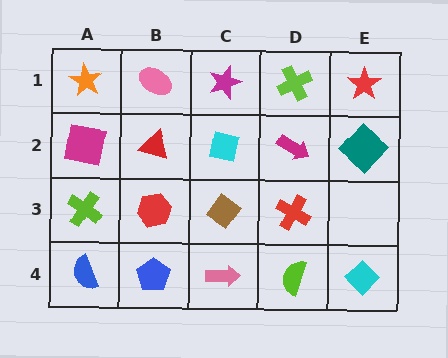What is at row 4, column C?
A pink arrow.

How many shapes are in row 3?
4 shapes.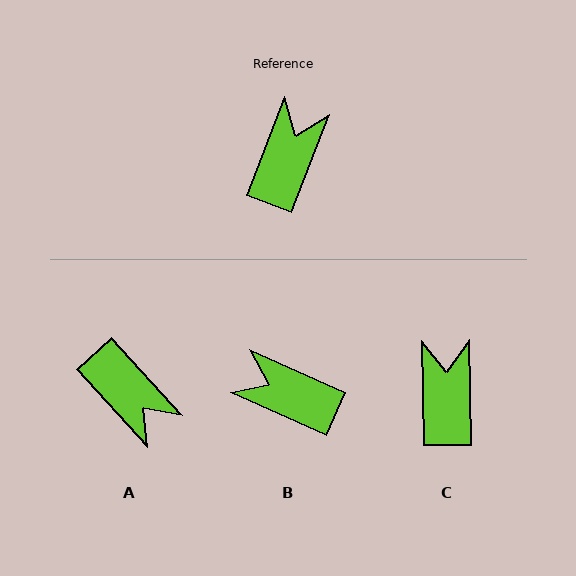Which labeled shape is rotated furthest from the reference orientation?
A, about 116 degrees away.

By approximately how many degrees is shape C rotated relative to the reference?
Approximately 22 degrees counter-clockwise.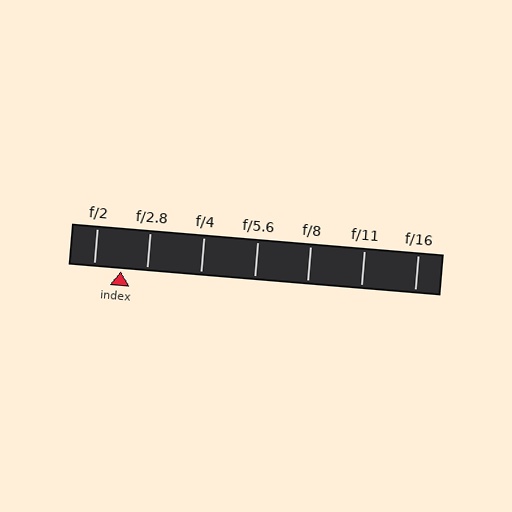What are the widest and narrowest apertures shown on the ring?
The widest aperture shown is f/2 and the narrowest is f/16.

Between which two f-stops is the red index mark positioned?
The index mark is between f/2 and f/2.8.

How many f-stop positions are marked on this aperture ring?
There are 7 f-stop positions marked.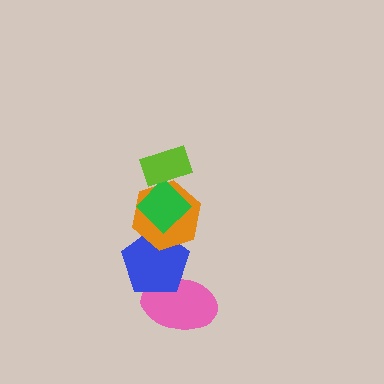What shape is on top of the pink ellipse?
The blue pentagon is on top of the pink ellipse.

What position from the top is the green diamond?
The green diamond is 2nd from the top.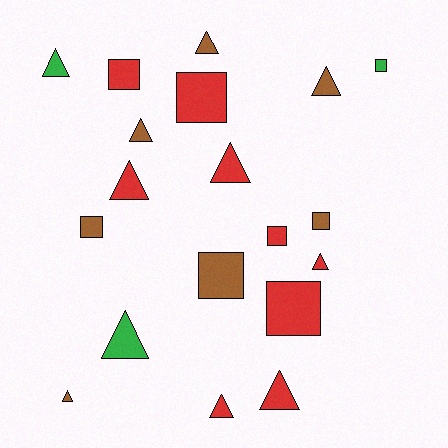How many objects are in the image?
There are 19 objects.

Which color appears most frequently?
Red, with 9 objects.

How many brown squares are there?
There are 3 brown squares.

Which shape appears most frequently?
Triangle, with 11 objects.